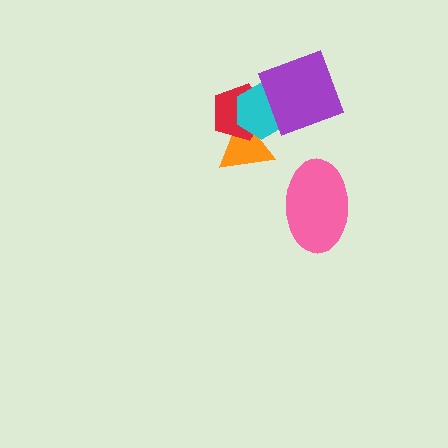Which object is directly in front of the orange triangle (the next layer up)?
The red pentagon is directly in front of the orange triangle.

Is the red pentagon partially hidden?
Yes, it is partially covered by another shape.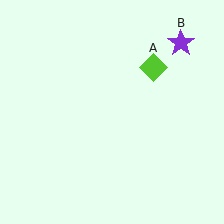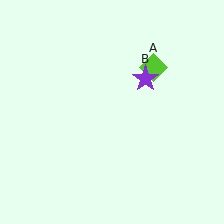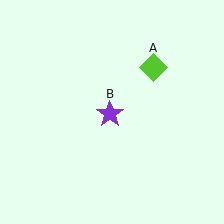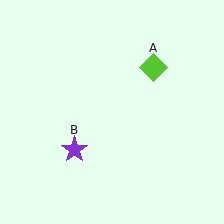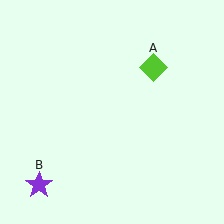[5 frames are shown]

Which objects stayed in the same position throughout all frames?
Lime diamond (object A) remained stationary.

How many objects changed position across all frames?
1 object changed position: purple star (object B).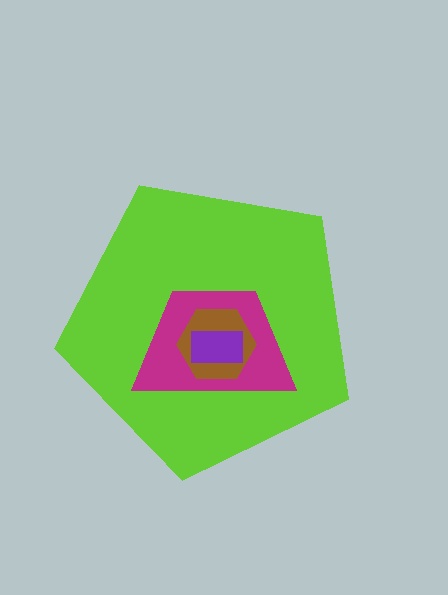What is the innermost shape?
The purple rectangle.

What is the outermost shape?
The lime pentagon.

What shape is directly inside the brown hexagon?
The purple rectangle.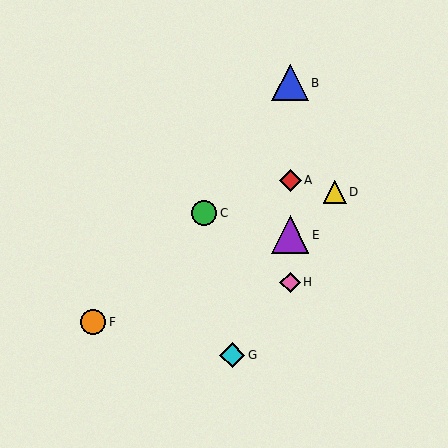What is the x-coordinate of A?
Object A is at x≈290.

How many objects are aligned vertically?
4 objects (A, B, E, H) are aligned vertically.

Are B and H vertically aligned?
Yes, both are at x≈290.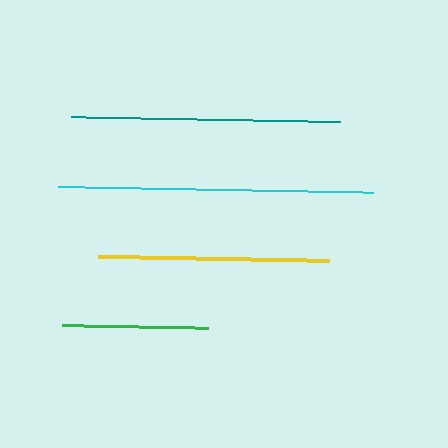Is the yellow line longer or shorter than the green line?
The yellow line is longer than the green line.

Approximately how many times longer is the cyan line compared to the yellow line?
The cyan line is approximately 1.4 times the length of the yellow line.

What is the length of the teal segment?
The teal segment is approximately 269 pixels long.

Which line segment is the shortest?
The green line is the shortest at approximately 146 pixels.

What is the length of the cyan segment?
The cyan segment is approximately 315 pixels long.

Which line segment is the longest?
The cyan line is the longest at approximately 315 pixels.